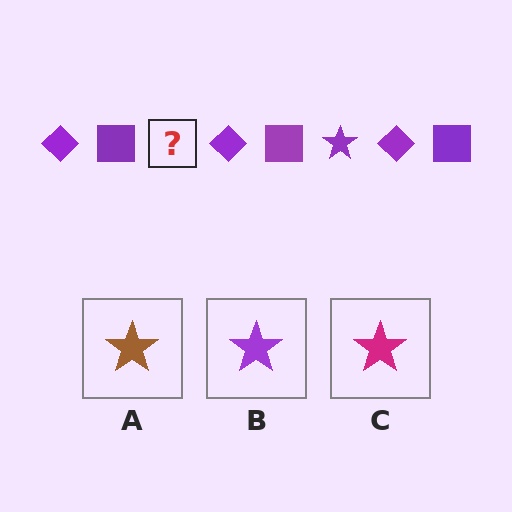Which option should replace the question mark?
Option B.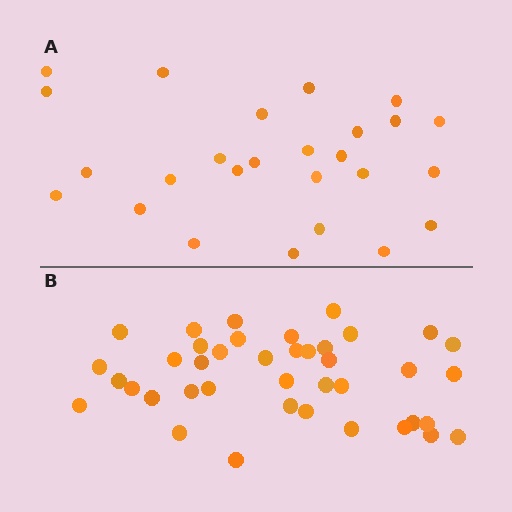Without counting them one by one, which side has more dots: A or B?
Region B (the bottom region) has more dots.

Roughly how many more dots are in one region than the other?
Region B has approximately 15 more dots than region A.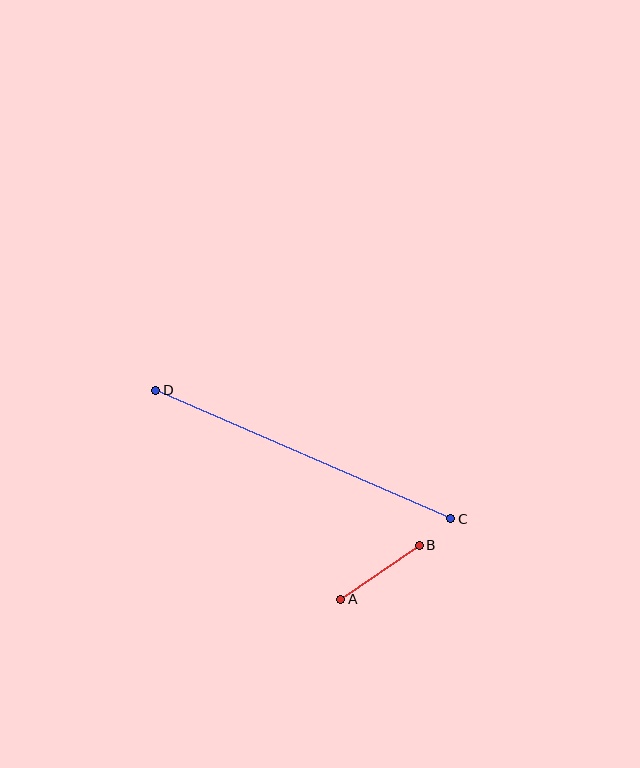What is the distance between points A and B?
The distance is approximately 95 pixels.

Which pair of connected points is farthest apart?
Points C and D are farthest apart.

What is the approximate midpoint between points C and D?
The midpoint is at approximately (303, 455) pixels.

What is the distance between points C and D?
The distance is approximately 322 pixels.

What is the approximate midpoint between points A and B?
The midpoint is at approximately (380, 572) pixels.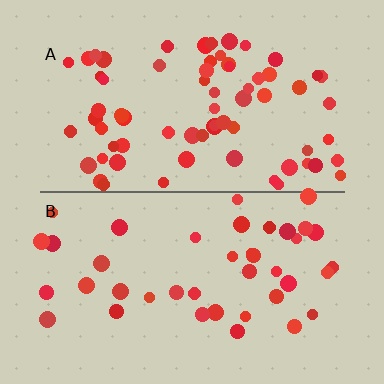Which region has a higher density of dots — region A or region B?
A (the top).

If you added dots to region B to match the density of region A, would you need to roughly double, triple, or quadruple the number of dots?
Approximately double.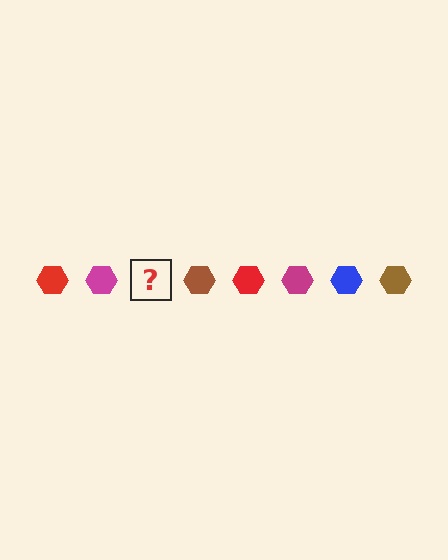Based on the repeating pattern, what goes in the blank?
The blank should be a blue hexagon.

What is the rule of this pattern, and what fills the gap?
The rule is that the pattern cycles through red, magenta, blue, brown hexagons. The gap should be filled with a blue hexagon.